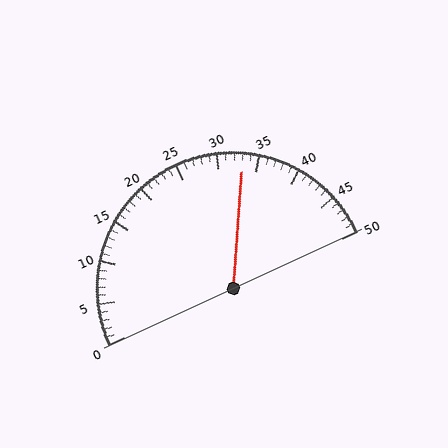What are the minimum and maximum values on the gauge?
The gauge ranges from 0 to 50.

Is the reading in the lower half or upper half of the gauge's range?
The reading is in the upper half of the range (0 to 50).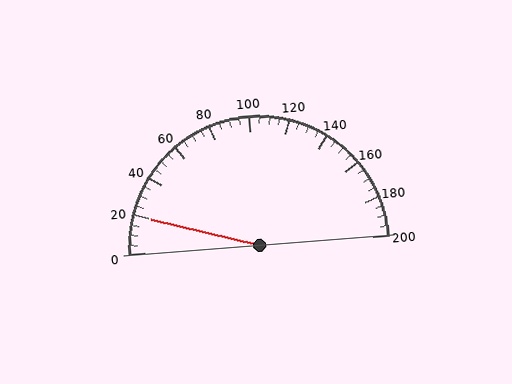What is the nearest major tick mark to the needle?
The nearest major tick mark is 20.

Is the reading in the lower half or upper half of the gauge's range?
The reading is in the lower half of the range (0 to 200).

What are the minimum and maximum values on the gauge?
The gauge ranges from 0 to 200.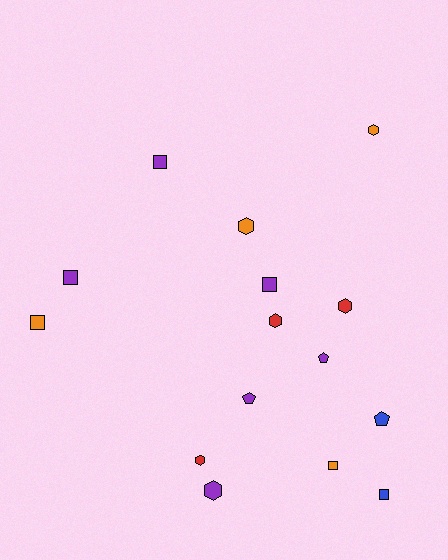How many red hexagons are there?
There are 3 red hexagons.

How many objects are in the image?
There are 15 objects.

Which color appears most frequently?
Purple, with 6 objects.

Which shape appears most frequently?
Square, with 6 objects.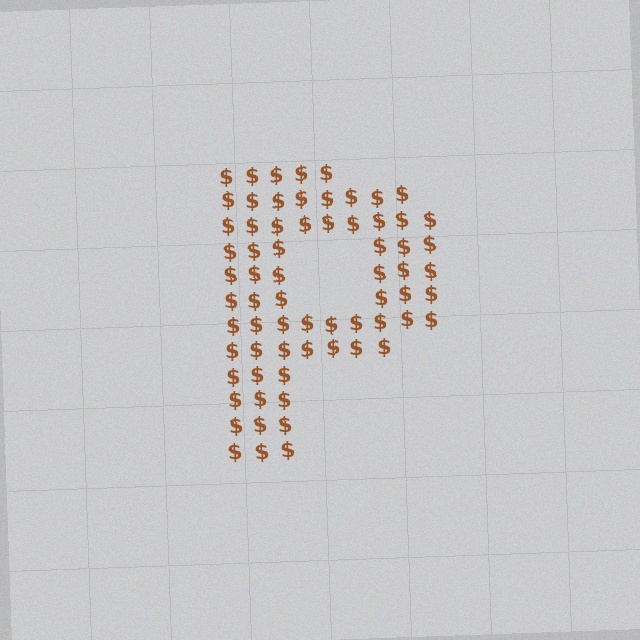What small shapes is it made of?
It is made of small dollar signs.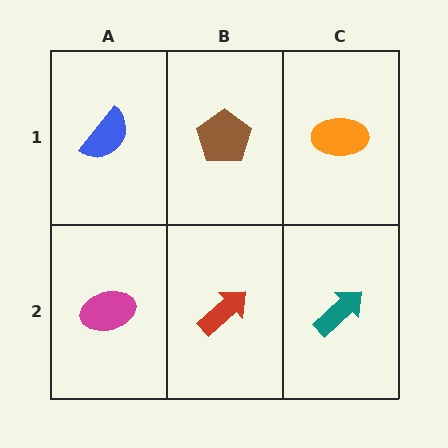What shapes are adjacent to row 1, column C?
A teal arrow (row 2, column C), a brown pentagon (row 1, column B).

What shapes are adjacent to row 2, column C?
An orange ellipse (row 1, column C), a red arrow (row 2, column B).